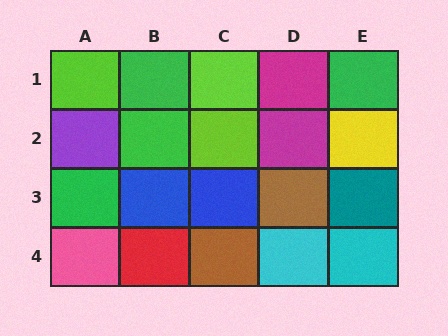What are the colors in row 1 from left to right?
Lime, green, lime, magenta, green.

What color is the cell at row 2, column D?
Magenta.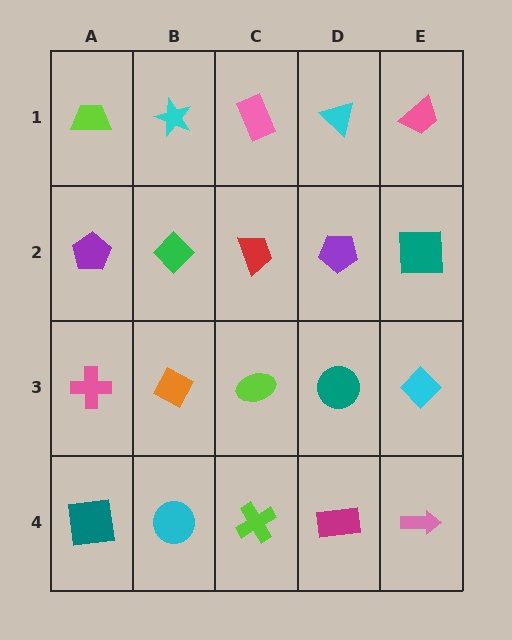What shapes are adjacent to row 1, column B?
A green diamond (row 2, column B), a lime trapezoid (row 1, column A), a pink rectangle (row 1, column C).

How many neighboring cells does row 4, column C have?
3.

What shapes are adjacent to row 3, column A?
A purple pentagon (row 2, column A), a teal square (row 4, column A), an orange diamond (row 3, column B).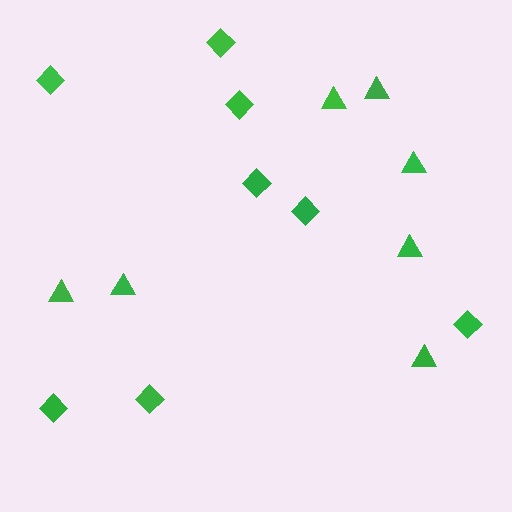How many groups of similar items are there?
There are 2 groups: one group of triangles (7) and one group of diamonds (8).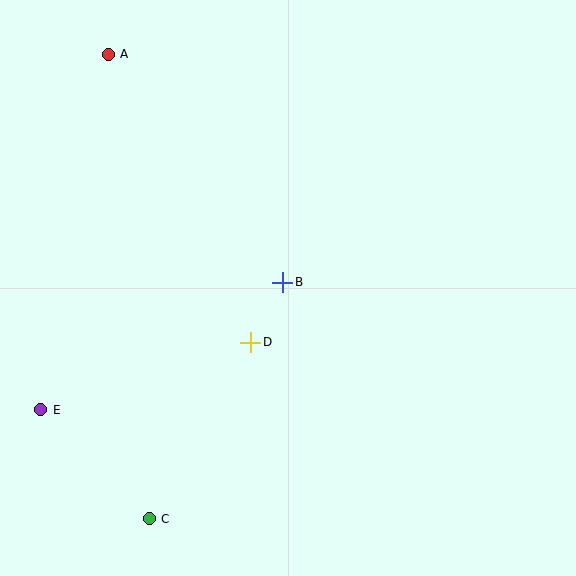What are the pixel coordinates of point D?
Point D is at (251, 343).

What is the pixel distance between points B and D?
The distance between B and D is 68 pixels.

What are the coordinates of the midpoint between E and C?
The midpoint between E and C is at (95, 464).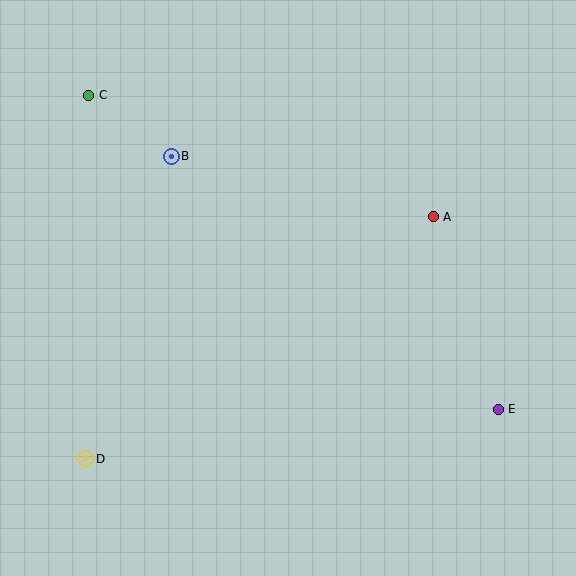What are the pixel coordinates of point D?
Point D is at (86, 459).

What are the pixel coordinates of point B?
Point B is at (171, 156).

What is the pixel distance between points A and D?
The distance between A and D is 424 pixels.